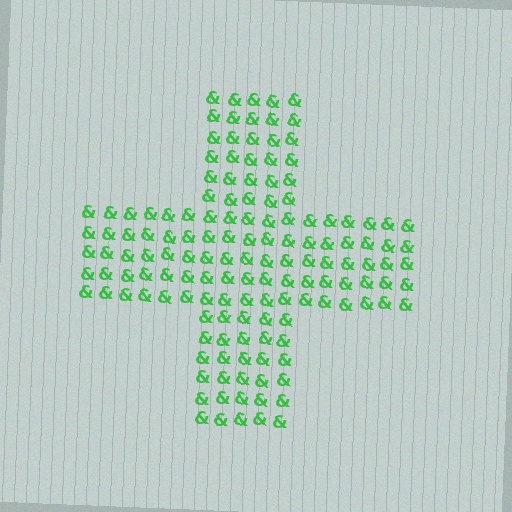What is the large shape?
The large shape is a cross.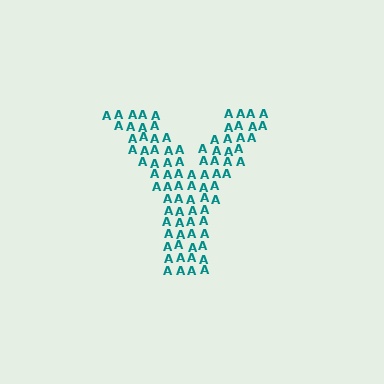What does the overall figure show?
The overall figure shows the letter Y.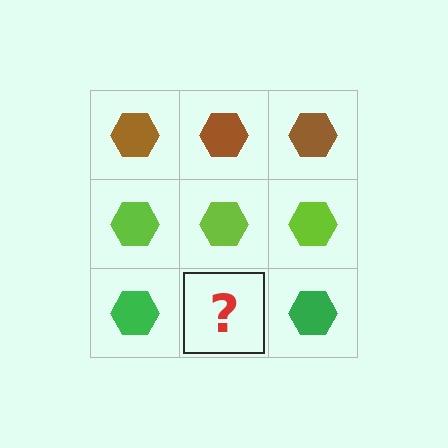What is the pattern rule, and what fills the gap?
The rule is that each row has a consistent color. The gap should be filled with a green hexagon.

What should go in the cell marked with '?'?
The missing cell should contain a green hexagon.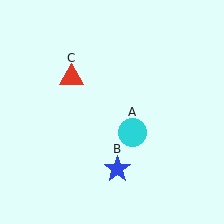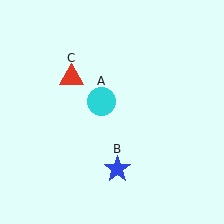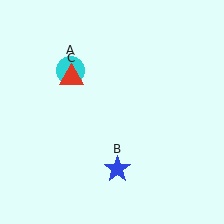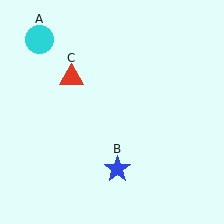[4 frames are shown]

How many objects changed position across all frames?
1 object changed position: cyan circle (object A).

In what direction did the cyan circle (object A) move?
The cyan circle (object A) moved up and to the left.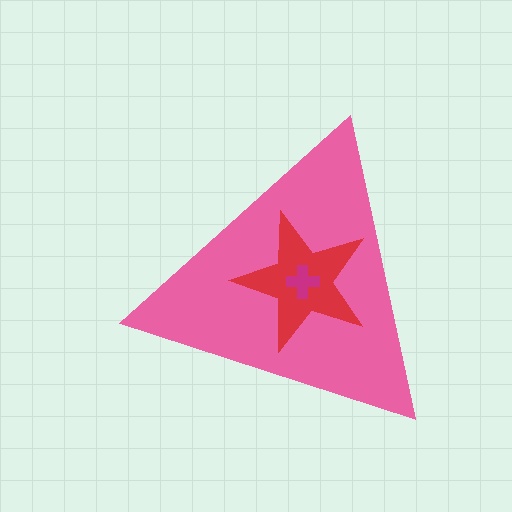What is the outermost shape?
The pink triangle.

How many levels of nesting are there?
3.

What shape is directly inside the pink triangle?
The red star.